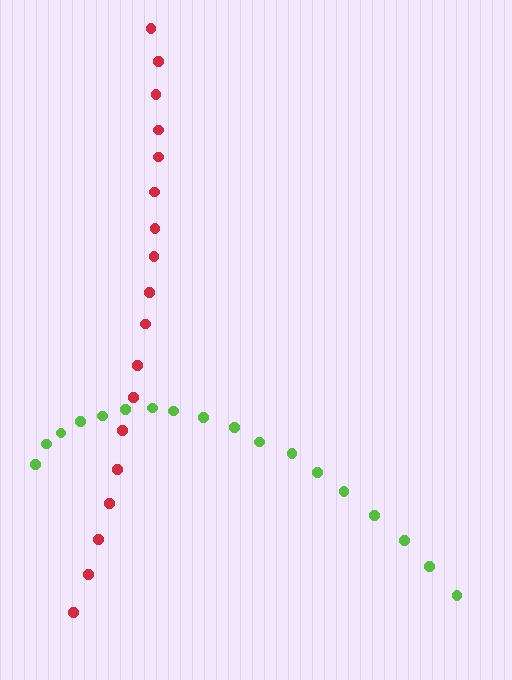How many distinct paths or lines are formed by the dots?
There are 2 distinct paths.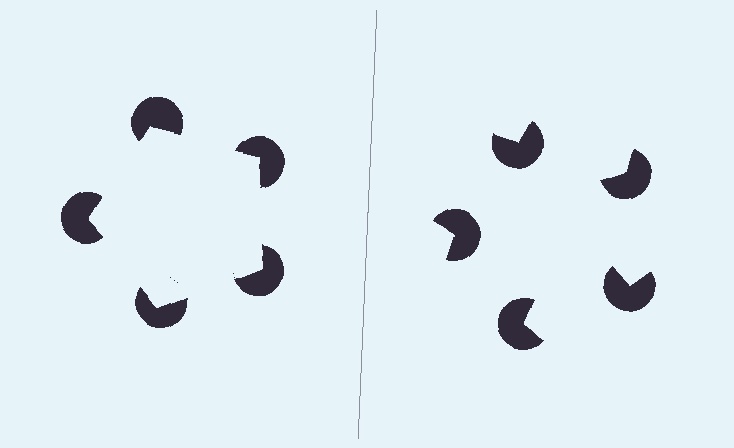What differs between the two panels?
The pac-man discs are positioned identically on both sides; only the wedge orientations differ. On the left they align to a pentagon; on the right they are misaligned.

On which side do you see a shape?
An illusory pentagon appears on the left side. On the right side the wedge cuts are rotated, so no coherent shape forms.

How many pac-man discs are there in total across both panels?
10 — 5 on each side.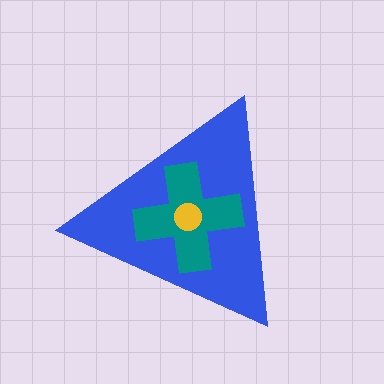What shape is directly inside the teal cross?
The yellow circle.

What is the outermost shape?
The blue triangle.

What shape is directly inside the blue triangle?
The teal cross.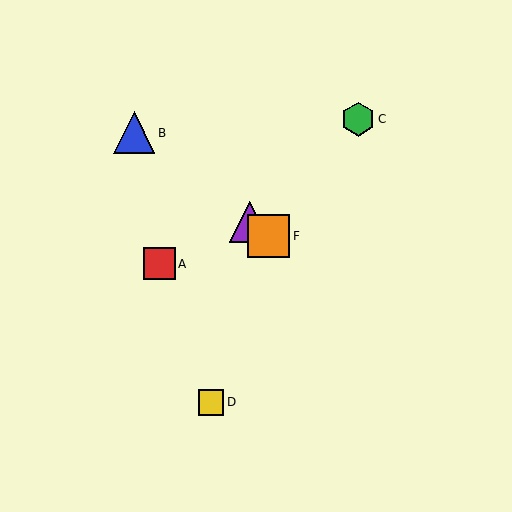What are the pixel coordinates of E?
Object E is at (250, 222).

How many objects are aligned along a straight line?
3 objects (B, E, F) are aligned along a straight line.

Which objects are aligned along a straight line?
Objects B, E, F are aligned along a straight line.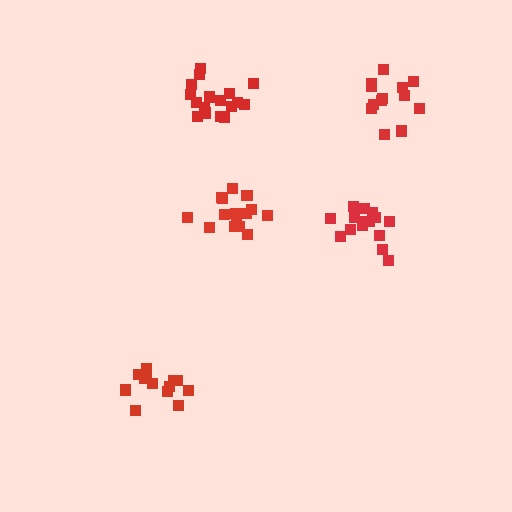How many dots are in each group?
Group 1: 13 dots, Group 2: 15 dots, Group 3: 17 dots, Group 4: 15 dots, Group 5: 14 dots (74 total).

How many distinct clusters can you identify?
There are 5 distinct clusters.